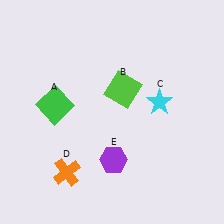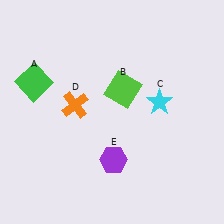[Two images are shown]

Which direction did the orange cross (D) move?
The orange cross (D) moved up.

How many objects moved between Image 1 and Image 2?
2 objects moved between the two images.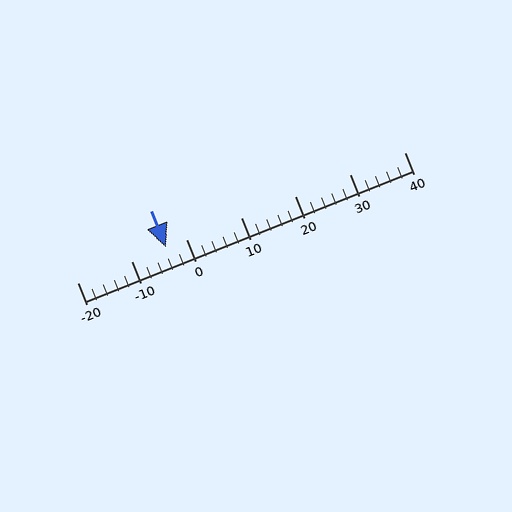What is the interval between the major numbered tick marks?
The major tick marks are spaced 10 units apart.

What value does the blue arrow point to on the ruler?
The blue arrow points to approximately -4.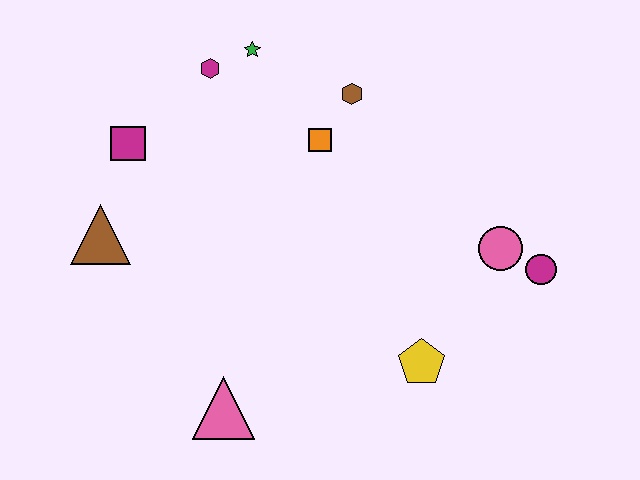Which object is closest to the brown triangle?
The magenta square is closest to the brown triangle.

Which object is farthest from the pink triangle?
The green star is farthest from the pink triangle.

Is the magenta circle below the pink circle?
Yes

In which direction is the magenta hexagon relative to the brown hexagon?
The magenta hexagon is to the left of the brown hexagon.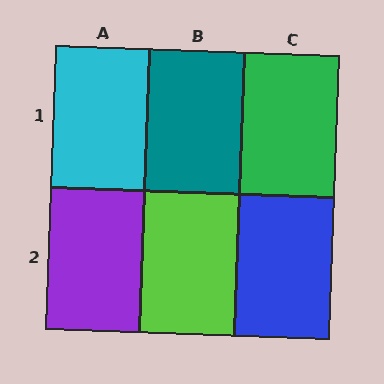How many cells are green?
1 cell is green.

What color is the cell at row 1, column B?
Teal.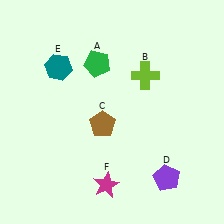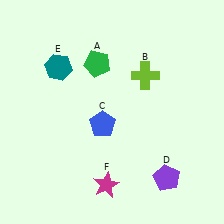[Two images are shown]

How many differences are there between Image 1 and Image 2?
There is 1 difference between the two images.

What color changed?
The pentagon (C) changed from brown in Image 1 to blue in Image 2.